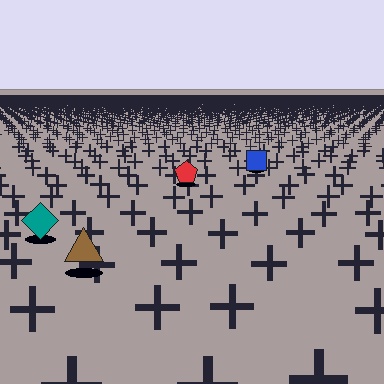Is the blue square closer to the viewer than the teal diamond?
No. The teal diamond is closer — you can tell from the texture gradient: the ground texture is coarser near it.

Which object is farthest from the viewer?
The blue square is farthest from the viewer. It appears smaller and the ground texture around it is denser.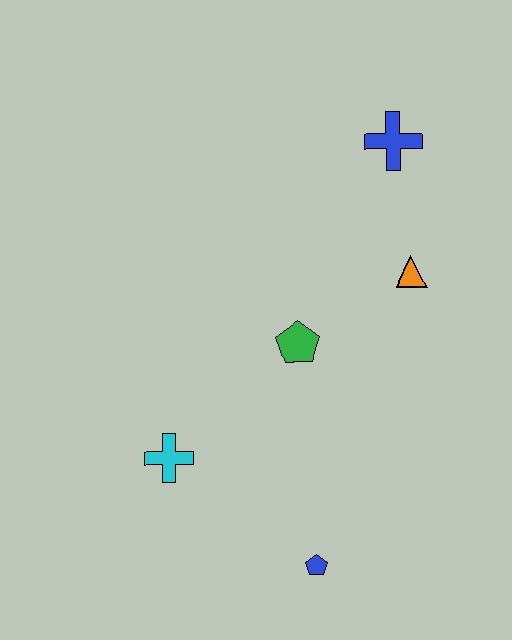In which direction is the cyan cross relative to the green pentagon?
The cyan cross is to the left of the green pentagon.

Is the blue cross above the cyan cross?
Yes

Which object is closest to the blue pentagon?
The cyan cross is closest to the blue pentagon.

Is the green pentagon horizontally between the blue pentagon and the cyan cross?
Yes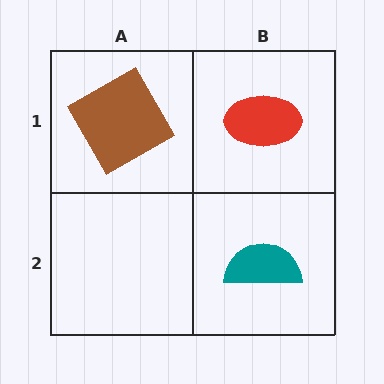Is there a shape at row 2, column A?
No, that cell is empty.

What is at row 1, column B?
A red ellipse.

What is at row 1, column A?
A brown square.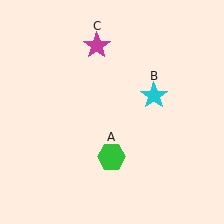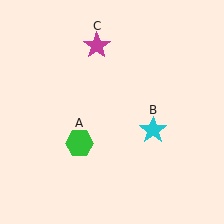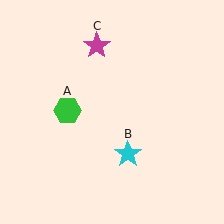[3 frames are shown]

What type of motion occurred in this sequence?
The green hexagon (object A), cyan star (object B) rotated clockwise around the center of the scene.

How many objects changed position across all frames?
2 objects changed position: green hexagon (object A), cyan star (object B).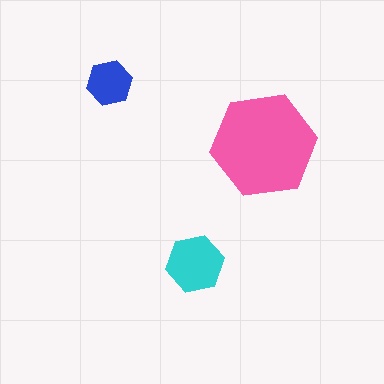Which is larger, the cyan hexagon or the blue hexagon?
The cyan one.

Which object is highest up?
The blue hexagon is topmost.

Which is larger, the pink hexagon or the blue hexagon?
The pink one.